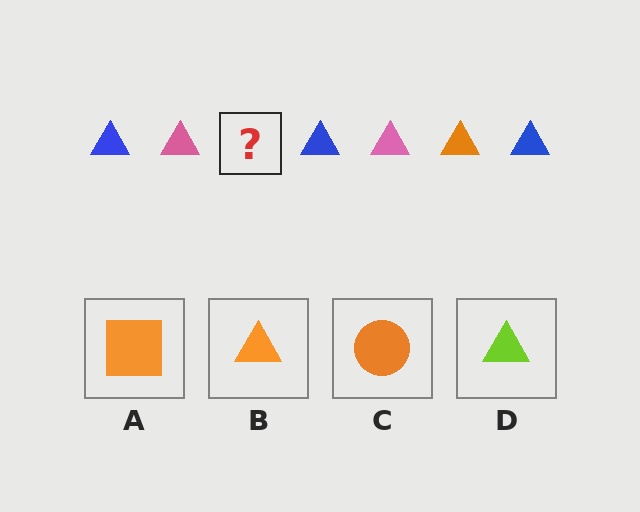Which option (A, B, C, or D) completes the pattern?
B.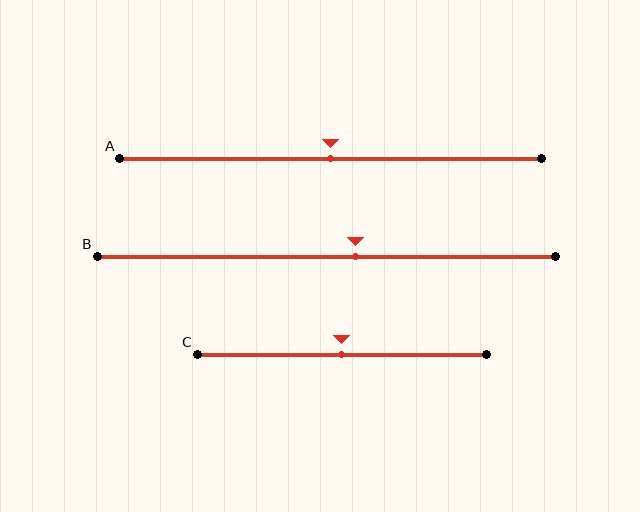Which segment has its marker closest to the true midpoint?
Segment A has its marker closest to the true midpoint.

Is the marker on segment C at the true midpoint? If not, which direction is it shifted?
Yes, the marker on segment C is at the true midpoint.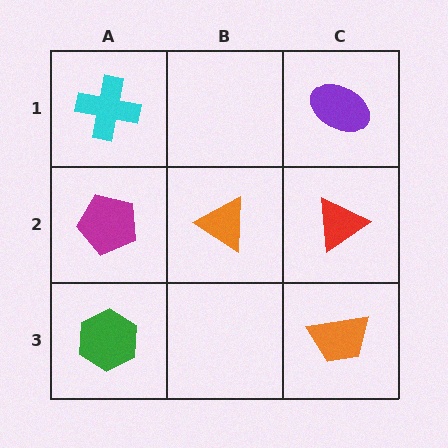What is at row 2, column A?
A magenta pentagon.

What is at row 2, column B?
An orange triangle.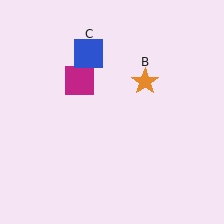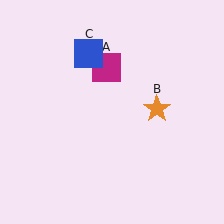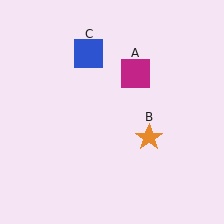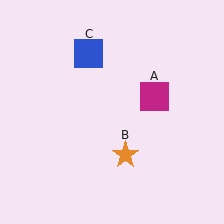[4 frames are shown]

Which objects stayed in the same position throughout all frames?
Blue square (object C) remained stationary.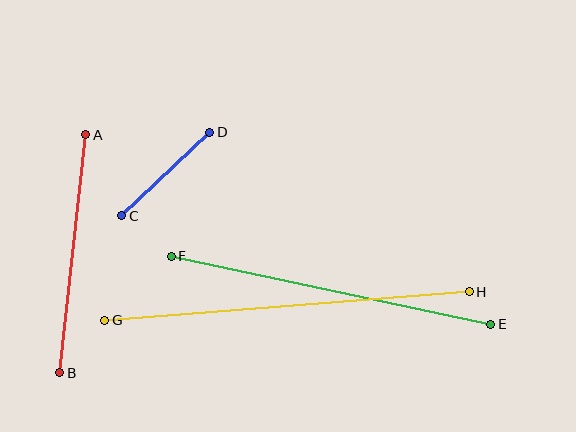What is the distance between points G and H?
The distance is approximately 366 pixels.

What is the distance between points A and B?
The distance is approximately 239 pixels.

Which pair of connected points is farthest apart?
Points G and H are farthest apart.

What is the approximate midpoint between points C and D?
The midpoint is at approximately (166, 174) pixels.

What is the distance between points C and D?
The distance is approximately 121 pixels.